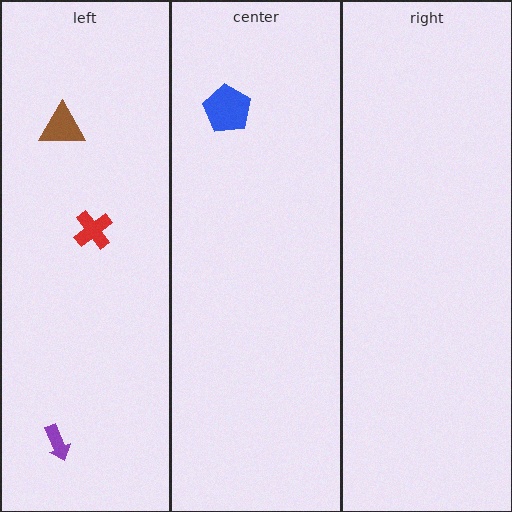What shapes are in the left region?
The red cross, the brown triangle, the purple arrow.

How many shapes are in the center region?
1.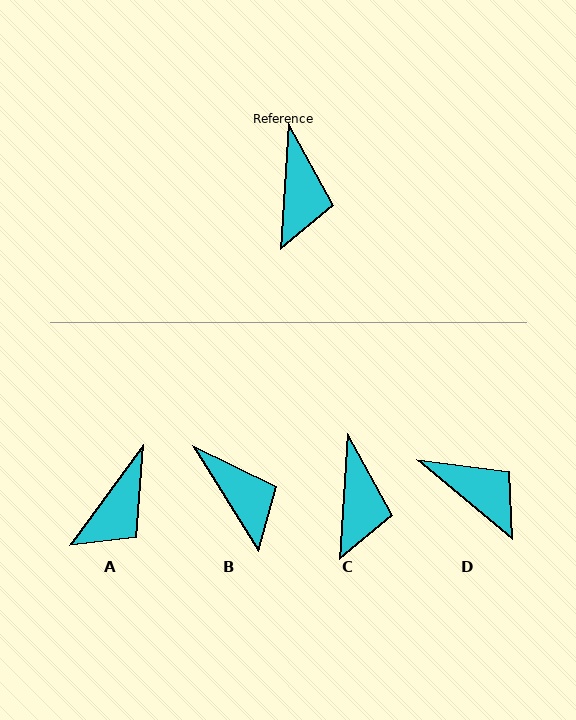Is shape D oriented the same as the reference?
No, it is off by about 53 degrees.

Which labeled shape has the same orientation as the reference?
C.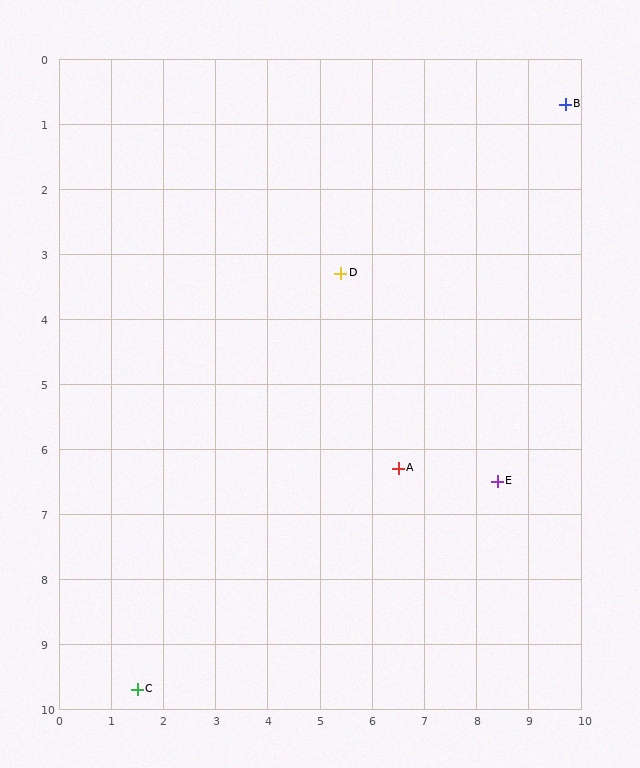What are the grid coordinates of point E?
Point E is at approximately (8.4, 6.5).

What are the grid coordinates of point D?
Point D is at approximately (5.4, 3.3).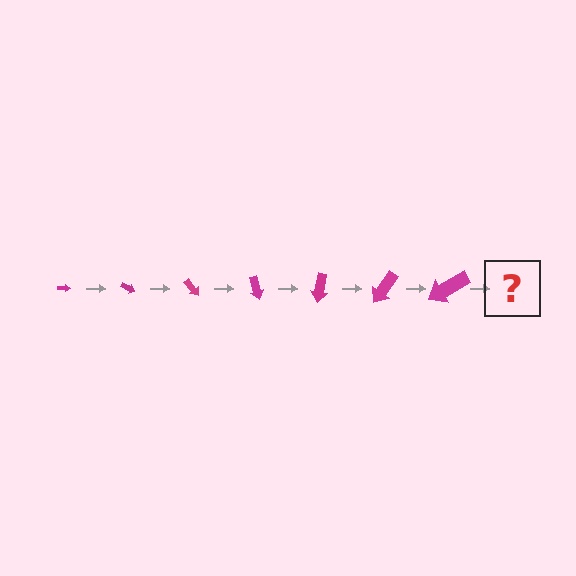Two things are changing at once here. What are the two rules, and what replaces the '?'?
The two rules are that the arrow grows larger each step and it rotates 25 degrees each step. The '?' should be an arrow, larger than the previous one and rotated 175 degrees from the start.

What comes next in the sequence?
The next element should be an arrow, larger than the previous one and rotated 175 degrees from the start.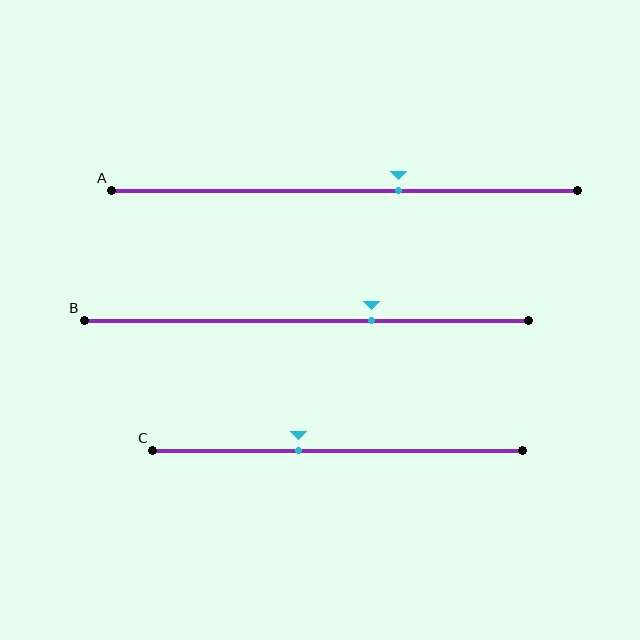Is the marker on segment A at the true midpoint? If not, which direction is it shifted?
No, the marker on segment A is shifted to the right by about 12% of the segment length.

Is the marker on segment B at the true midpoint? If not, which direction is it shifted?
No, the marker on segment B is shifted to the right by about 15% of the segment length.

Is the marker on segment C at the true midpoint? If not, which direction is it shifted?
No, the marker on segment C is shifted to the left by about 10% of the segment length.